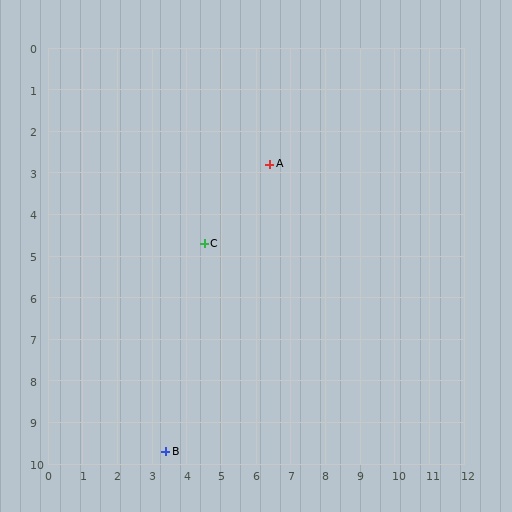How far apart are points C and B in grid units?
Points C and B are about 5.1 grid units apart.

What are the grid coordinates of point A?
Point A is at approximately (6.4, 2.8).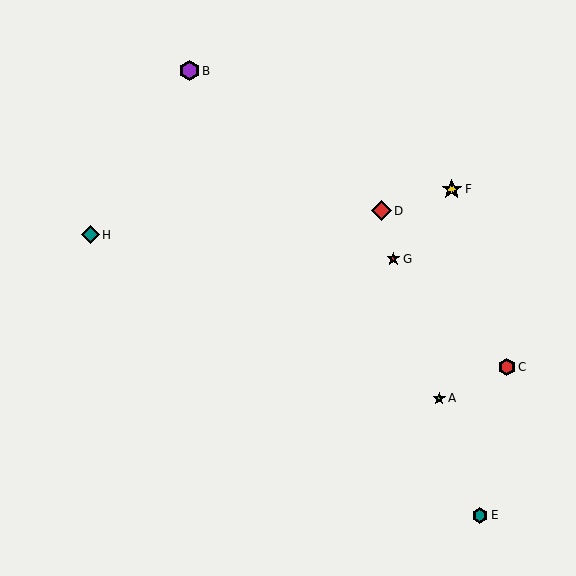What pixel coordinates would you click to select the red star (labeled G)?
Click at (393, 259) to select the red star G.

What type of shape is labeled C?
Shape C is a red hexagon.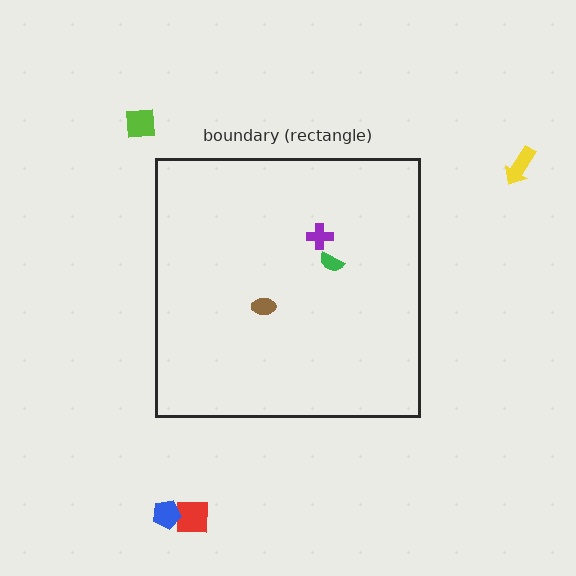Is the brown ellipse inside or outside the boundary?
Inside.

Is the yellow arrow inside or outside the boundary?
Outside.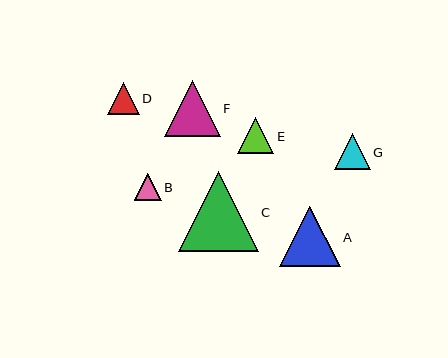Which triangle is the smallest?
Triangle B is the smallest with a size of approximately 27 pixels.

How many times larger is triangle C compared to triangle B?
Triangle C is approximately 3.0 times the size of triangle B.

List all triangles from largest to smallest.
From largest to smallest: C, A, F, G, E, D, B.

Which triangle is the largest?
Triangle C is the largest with a size of approximately 80 pixels.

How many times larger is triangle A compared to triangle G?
Triangle A is approximately 1.7 times the size of triangle G.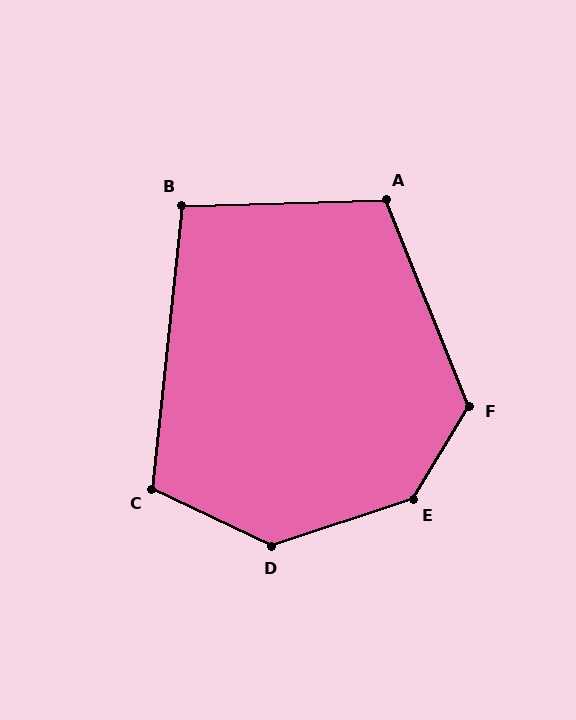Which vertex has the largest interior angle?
E, at approximately 140 degrees.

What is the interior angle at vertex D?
Approximately 136 degrees (obtuse).